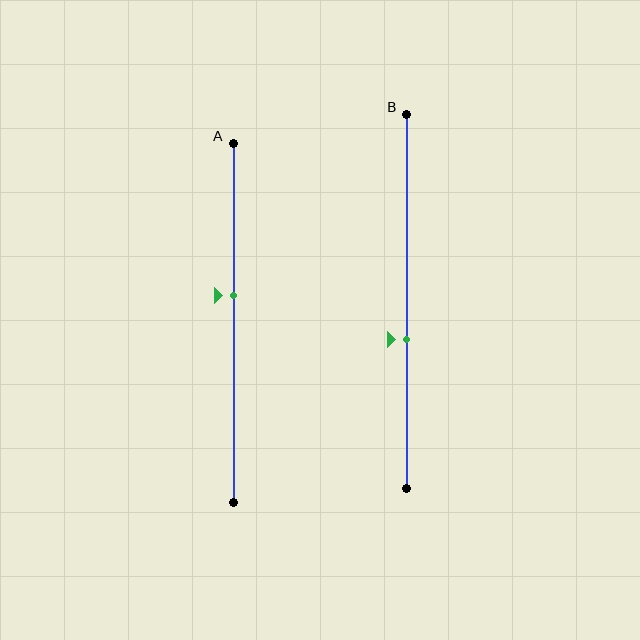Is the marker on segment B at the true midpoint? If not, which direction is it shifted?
No, the marker on segment B is shifted downward by about 10% of the segment length.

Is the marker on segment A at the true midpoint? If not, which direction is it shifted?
No, the marker on segment A is shifted upward by about 8% of the segment length.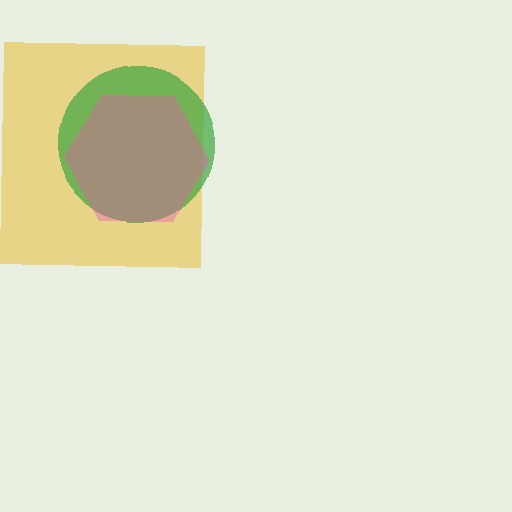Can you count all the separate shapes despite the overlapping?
Yes, there are 3 separate shapes.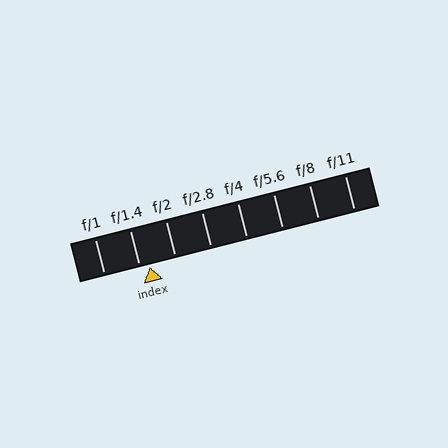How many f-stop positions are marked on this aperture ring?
There are 8 f-stop positions marked.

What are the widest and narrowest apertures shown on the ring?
The widest aperture shown is f/1 and the narrowest is f/11.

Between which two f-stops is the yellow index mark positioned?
The index mark is between f/1.4 and f/2.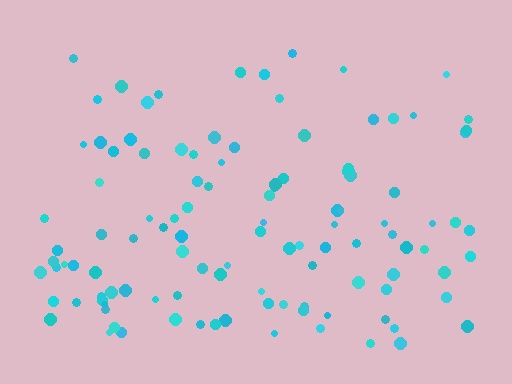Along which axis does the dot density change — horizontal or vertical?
Vertical.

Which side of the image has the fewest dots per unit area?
The top.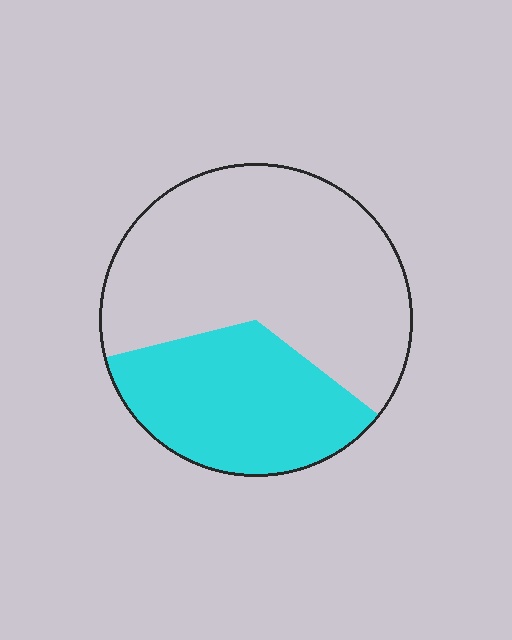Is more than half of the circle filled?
No.